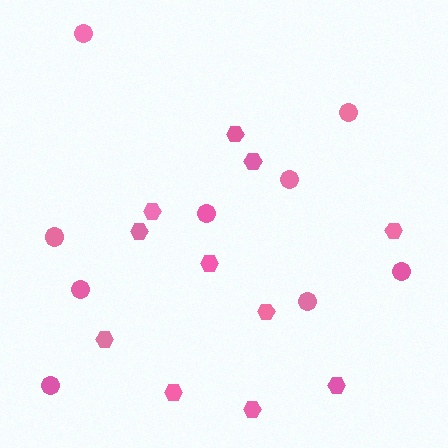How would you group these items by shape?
There are 2 groups: one group of circles (9) and one group of hexagons (11).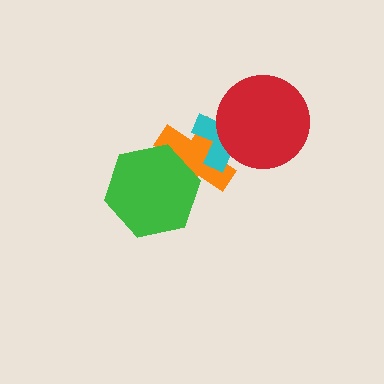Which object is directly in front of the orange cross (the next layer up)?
The cyan cross is directly in front of the orange cross.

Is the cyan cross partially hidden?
Yes, it is partially covered by another shape.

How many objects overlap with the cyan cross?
2 objects overlap with the cyan cross.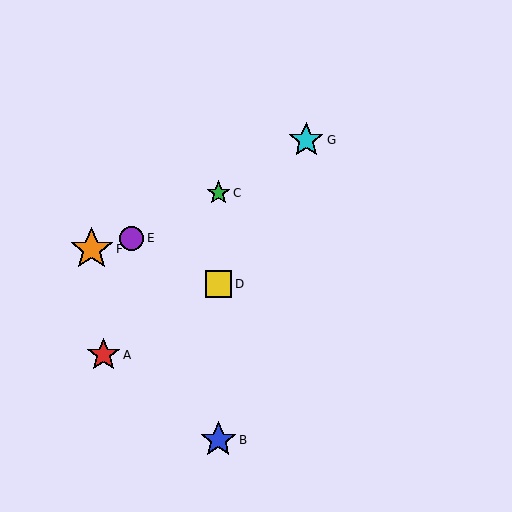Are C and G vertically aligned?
No, C is at x≈218 and G is at x≈306.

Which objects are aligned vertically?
Objects B, C, D are aligned vertically.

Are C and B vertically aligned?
Yes, both are at x≈218.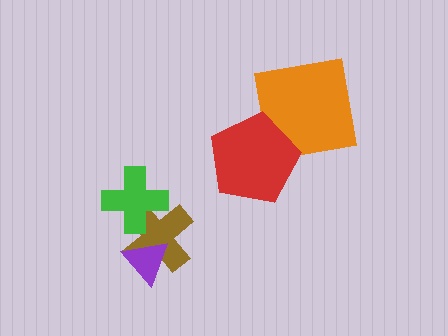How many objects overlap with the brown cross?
2 objects overlap with the brown cross.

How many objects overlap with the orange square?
1 object overlaps with the orange square.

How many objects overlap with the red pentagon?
1 object overlaps with the red pentagon.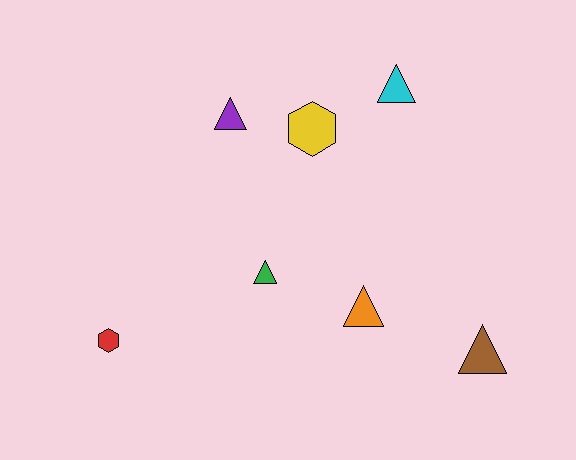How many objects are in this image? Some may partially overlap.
There are 7 objects.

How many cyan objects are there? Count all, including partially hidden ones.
There is 1 cyan object.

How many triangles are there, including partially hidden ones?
There are 5 triangles.